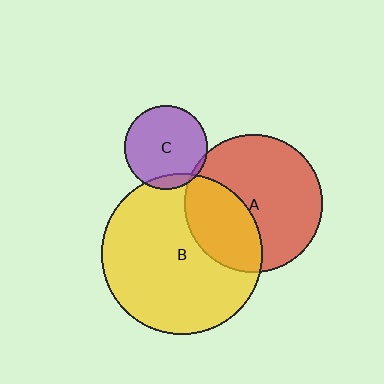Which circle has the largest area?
Circle B (yellow).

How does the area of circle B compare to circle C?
Approximately 3.7 times.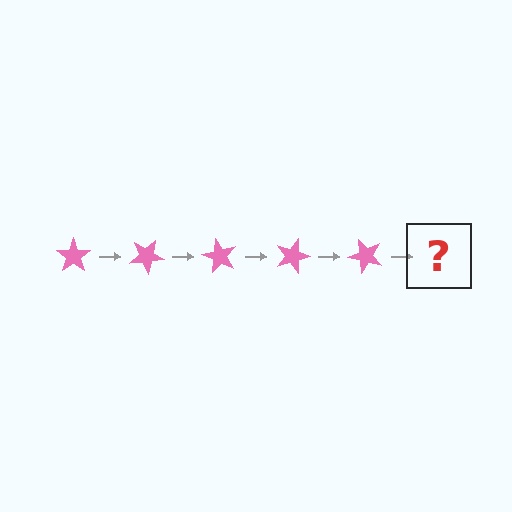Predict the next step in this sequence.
The next step is a pink star rotated 150 degrees.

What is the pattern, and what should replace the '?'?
The pattern is that the star rotates 30 degrees each step. The '?' should be a pink star rotated 150 degrees.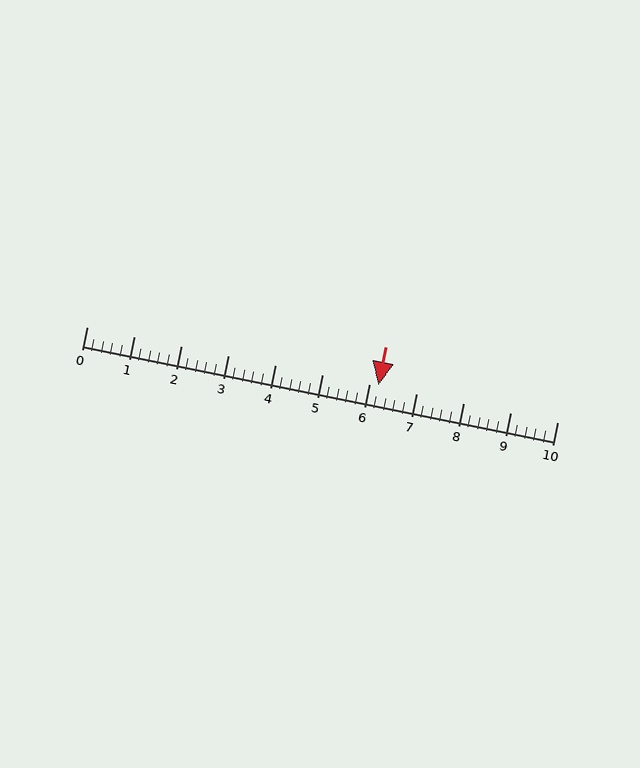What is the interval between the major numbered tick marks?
The major tick marks are spaced 1 units apart.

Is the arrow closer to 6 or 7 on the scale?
The arrow is closer to 6.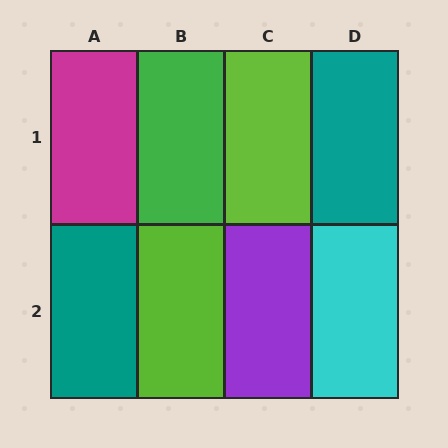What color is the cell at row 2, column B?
Lime.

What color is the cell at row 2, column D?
Cyan.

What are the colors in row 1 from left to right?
Magenta, green, lime, teal.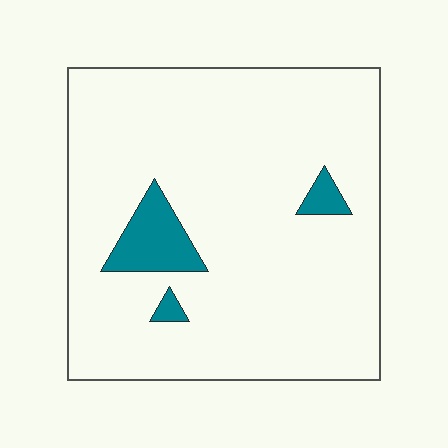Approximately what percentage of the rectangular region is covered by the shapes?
Approximately 10%.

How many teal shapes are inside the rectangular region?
3.